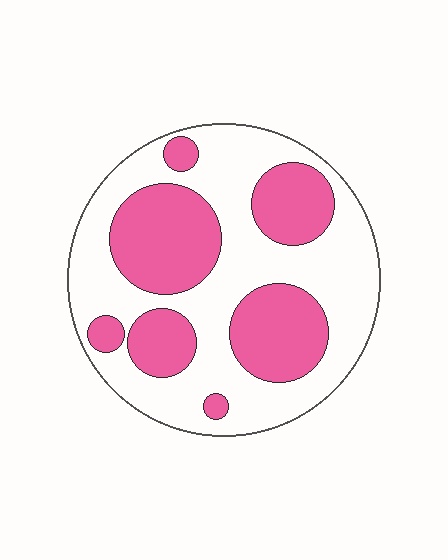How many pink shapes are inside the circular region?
7.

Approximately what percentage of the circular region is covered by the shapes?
Approximately 40%.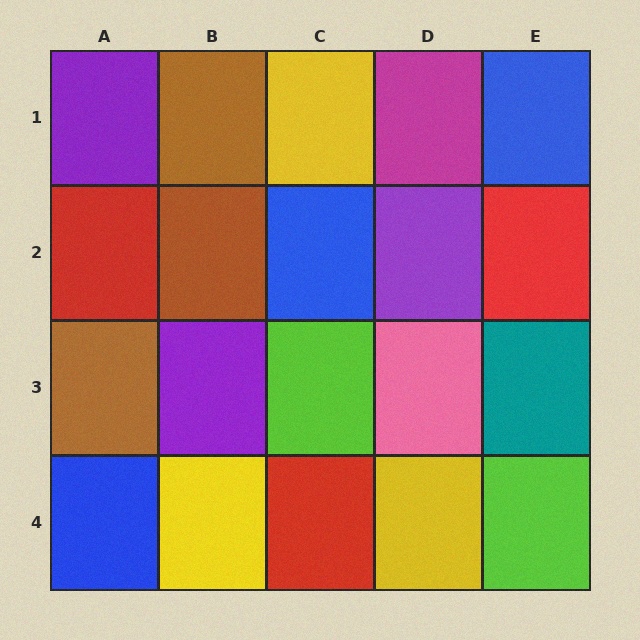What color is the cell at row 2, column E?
Red.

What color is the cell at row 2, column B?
Brown.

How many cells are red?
3 cells are red.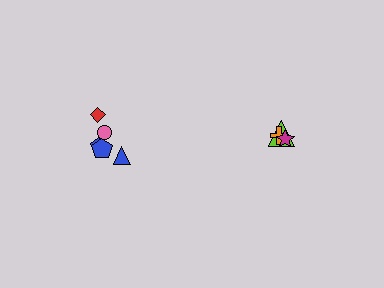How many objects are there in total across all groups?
There are 8 objects.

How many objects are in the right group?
There are 3 objects.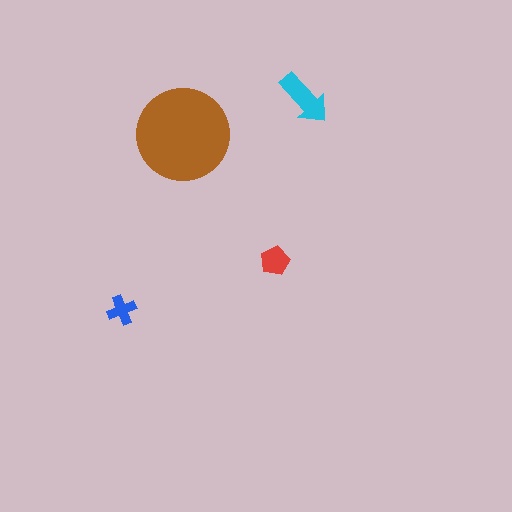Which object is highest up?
The cyan arrow is topmost.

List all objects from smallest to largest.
The blue cross, the red pentagon, the cyan arrow, the brown circle.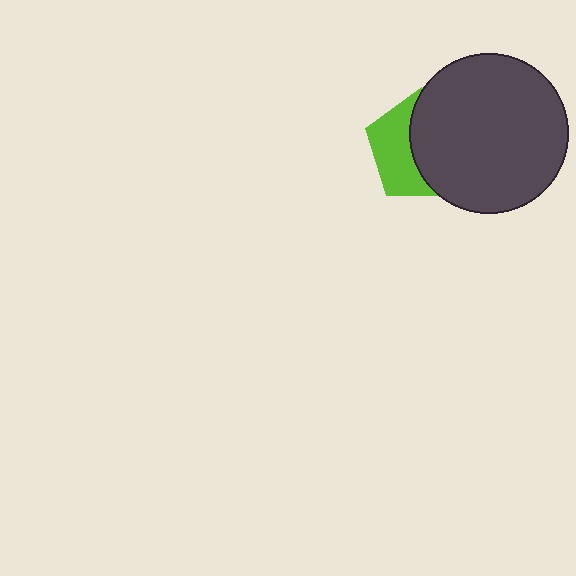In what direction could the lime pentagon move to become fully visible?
The lime pentagon could move left. That would shift it out from behind the dark gray circle entirely.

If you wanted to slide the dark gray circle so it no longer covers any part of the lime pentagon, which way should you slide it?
Slide it right — that is the most direct way to separate the two shapes.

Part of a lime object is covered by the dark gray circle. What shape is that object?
It is a pentagon.